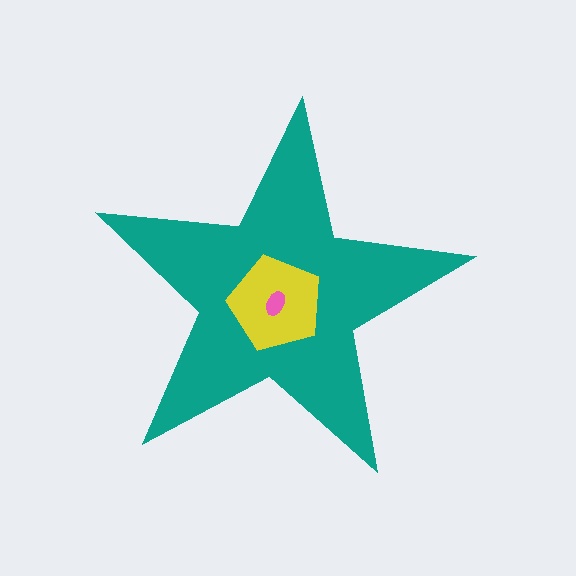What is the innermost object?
The pink ellipse.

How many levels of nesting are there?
3.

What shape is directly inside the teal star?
The yellow pentagon.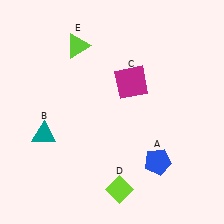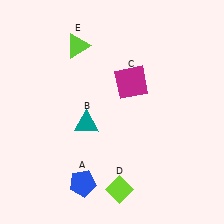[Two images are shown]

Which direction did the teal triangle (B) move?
The teal triangle (B) moved right.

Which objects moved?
The objects that moved are: the blue pentagon (A), the teal triangle (B).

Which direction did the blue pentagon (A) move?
The blue pentagon (A) moved left.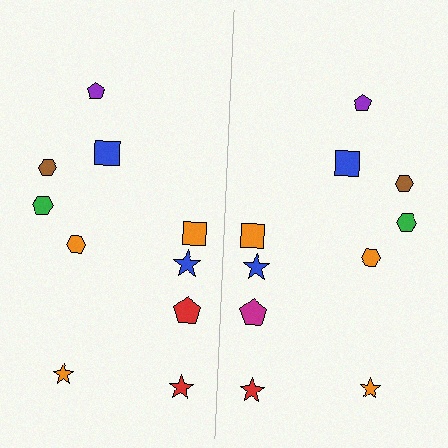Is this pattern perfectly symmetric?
No, the pattern is not perfectly symmetric. The magenta pentagon on the right side breaks the symmetry — its mirror counterpart is red.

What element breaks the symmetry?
The magenta pentagon on the right side breaks the symmetry — its mirror counterpart is red.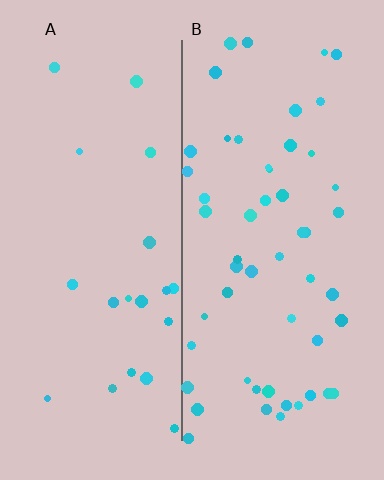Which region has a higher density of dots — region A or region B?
B (the right).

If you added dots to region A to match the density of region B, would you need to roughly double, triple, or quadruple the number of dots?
Approximately double.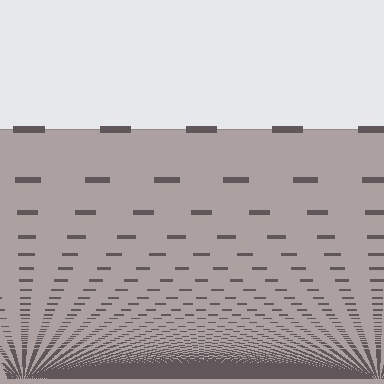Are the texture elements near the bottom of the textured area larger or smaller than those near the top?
Smaller. The gradient is inverted — elements near the bottom are smaller and denser.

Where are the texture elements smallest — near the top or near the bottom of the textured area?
Near the bottom.